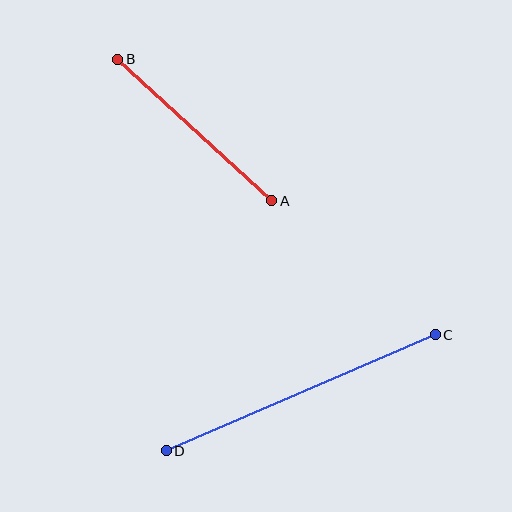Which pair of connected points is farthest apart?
Points C and D are farthest apart.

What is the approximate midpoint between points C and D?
The midpoint is at approximately (301, 393) pixels.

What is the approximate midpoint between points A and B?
The midpoint is at approximately (195, 130) pixels.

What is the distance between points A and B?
The distance is approximately 209 pixels.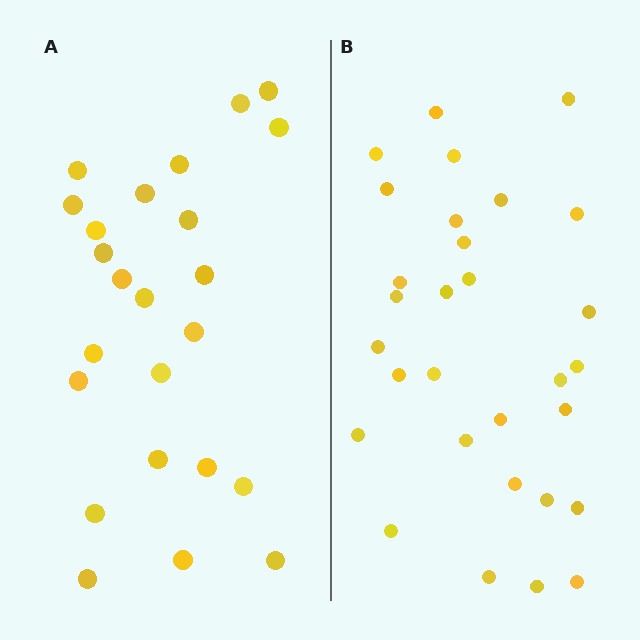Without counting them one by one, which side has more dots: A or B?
Region B (the right region) has more dots.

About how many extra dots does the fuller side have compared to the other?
Region B has about 6 more dots than region A.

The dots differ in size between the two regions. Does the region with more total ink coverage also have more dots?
No. Region A has more total ink coverage because its dots are larger, but region B actually contains more individual dots. Total area can be misleading — the number of items is what matters here.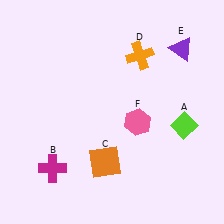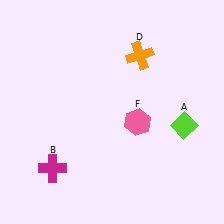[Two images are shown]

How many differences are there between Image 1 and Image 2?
There are 2 differences between the two images.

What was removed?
The purple triangle (E), the orange square (C) were removed in Image 2.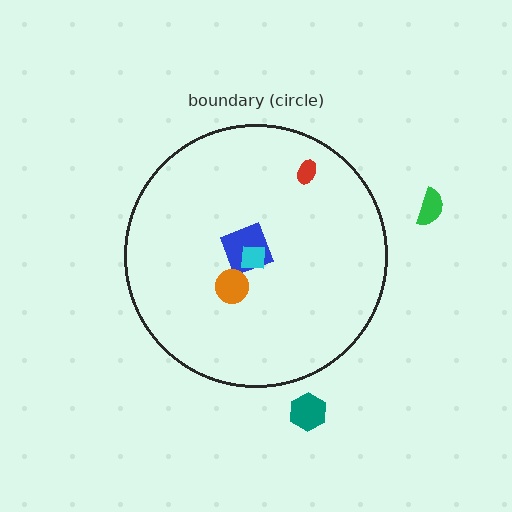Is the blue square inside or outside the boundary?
Inside.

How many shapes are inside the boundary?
4 inside, 2 outside.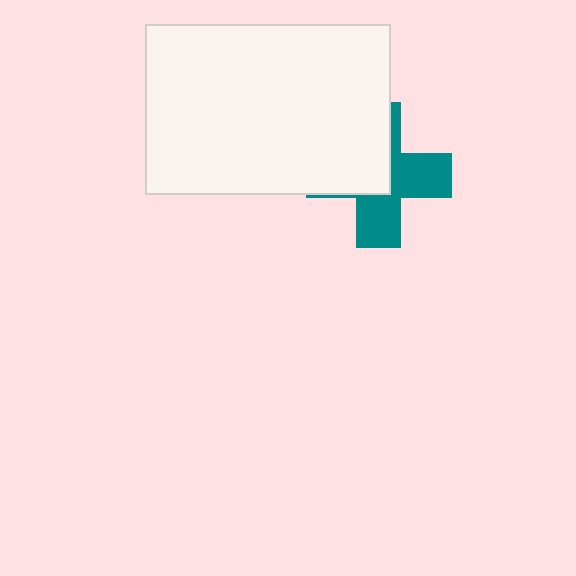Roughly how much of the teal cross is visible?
About half of it is visible (roughly 51%).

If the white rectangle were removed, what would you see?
You would see the complete teal cross.